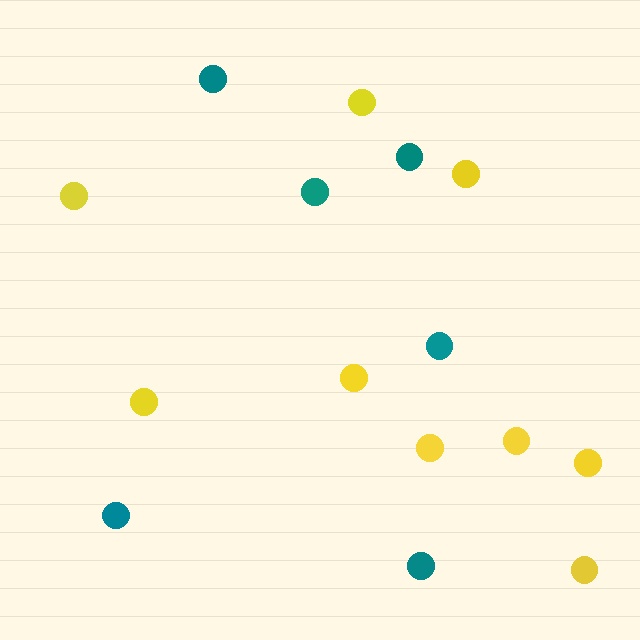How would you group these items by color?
There are 2 groups: one group of yellow circles (9) and one group of teal circles (6).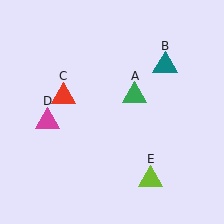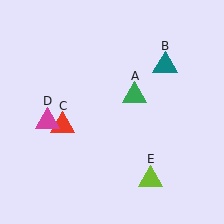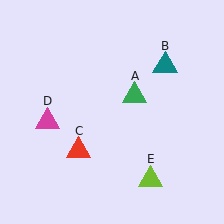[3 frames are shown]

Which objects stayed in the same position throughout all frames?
Green triangle (object A) and teal triangle (object B) and magenta triangle (object D) and lime triangle (object E) remained stationary.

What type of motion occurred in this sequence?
The red triangle (object C) rotated counterclockwise around the center of the scene.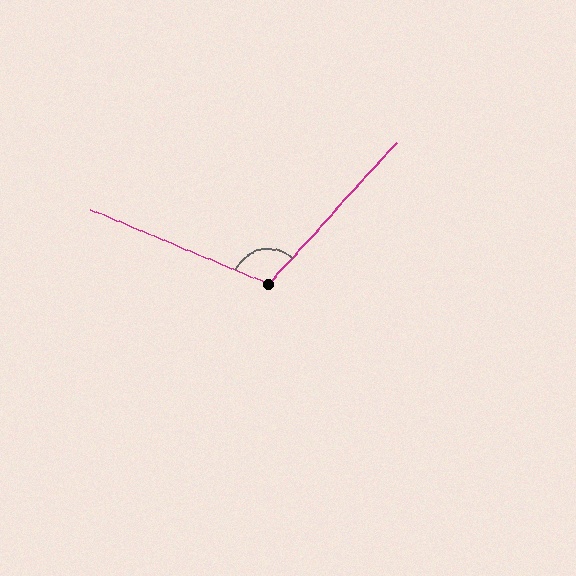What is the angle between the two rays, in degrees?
Approximately 110 degrees.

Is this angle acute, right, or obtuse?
It is obtuse.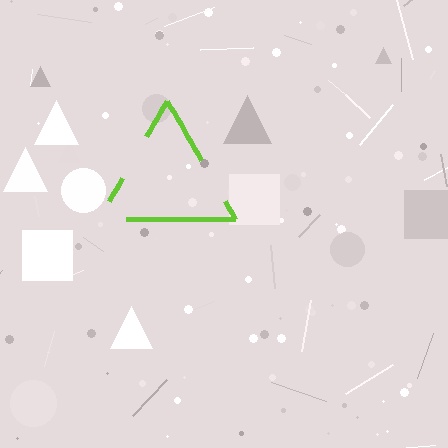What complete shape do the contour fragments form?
The contour fragments form a triangle.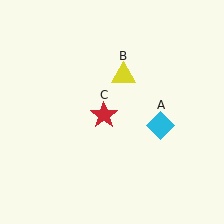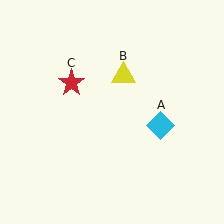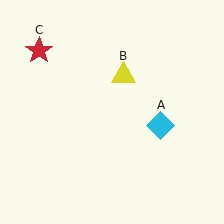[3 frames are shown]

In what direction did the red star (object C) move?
The red star (object C) moved up and to the left.